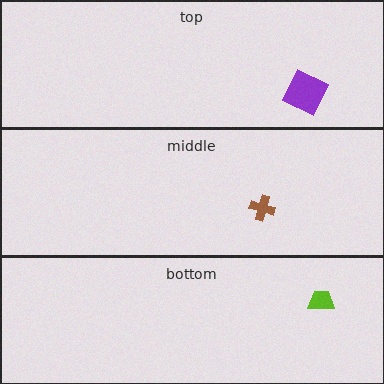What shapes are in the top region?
The purple square.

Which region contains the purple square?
The top region.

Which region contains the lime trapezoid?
The bottom region.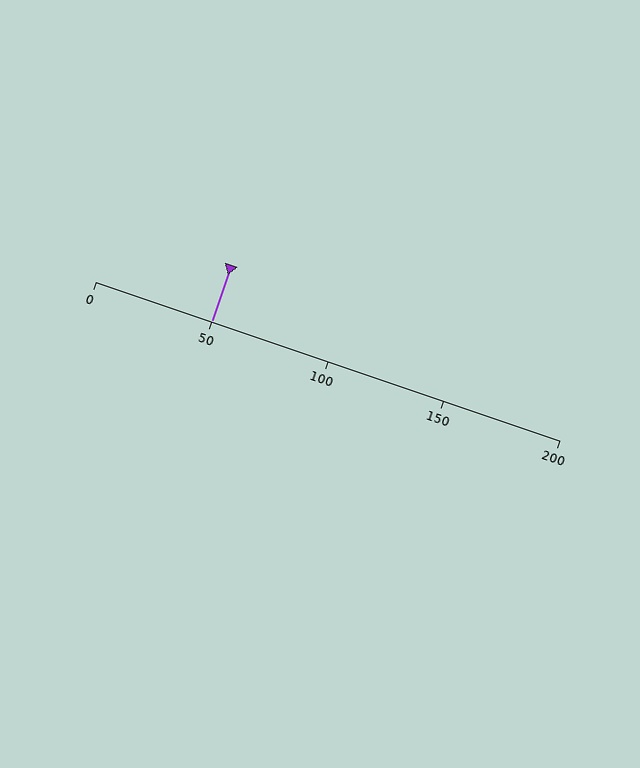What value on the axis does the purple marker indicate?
The marker indicates approximately 50.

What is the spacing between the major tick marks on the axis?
The major ticks are spaced 50 apart.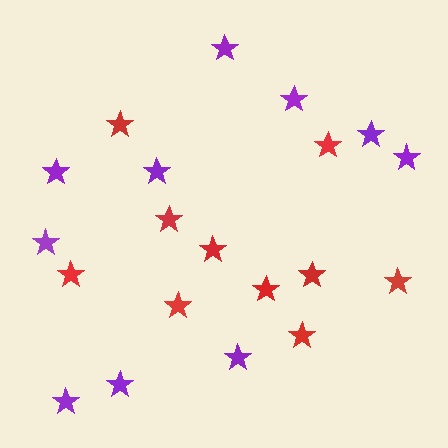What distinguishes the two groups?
There are 2 groups: one group of purple stars (10) and one group of red stars (10).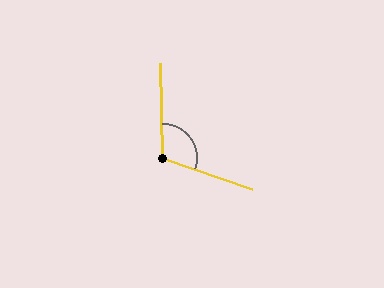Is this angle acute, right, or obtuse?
It is obtuse.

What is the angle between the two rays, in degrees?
Approximately 110 degrees.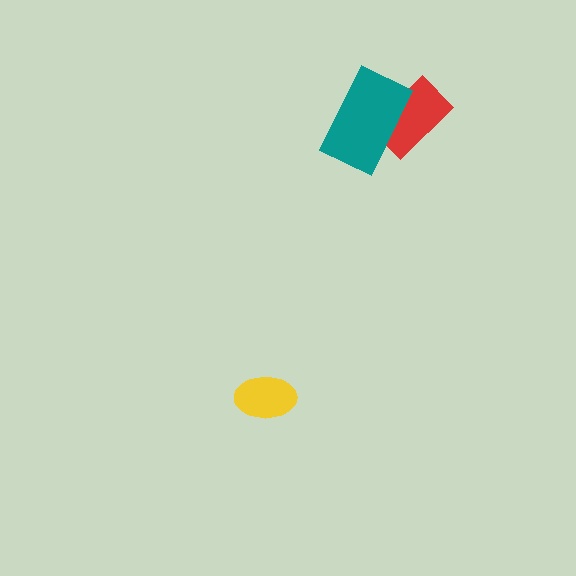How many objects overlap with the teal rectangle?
1 object overlaps with the teal rectangle.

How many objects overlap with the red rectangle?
1 object overlaps with the red rectangle.